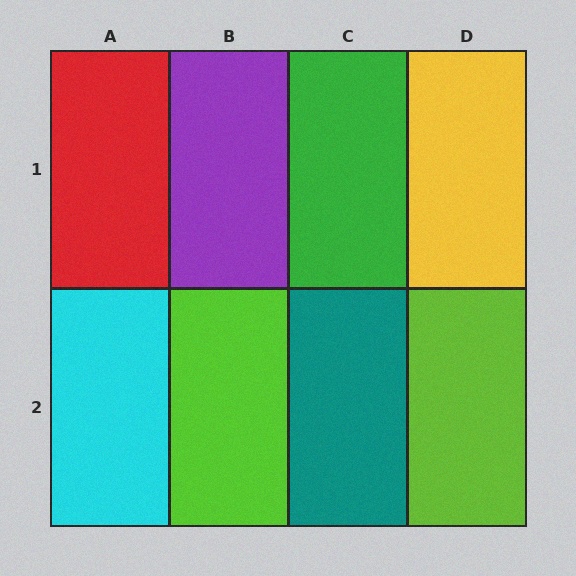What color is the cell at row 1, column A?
Red.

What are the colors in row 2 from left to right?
Cyan, lime, teal, lime.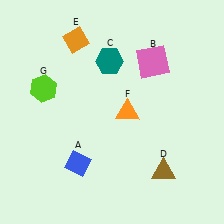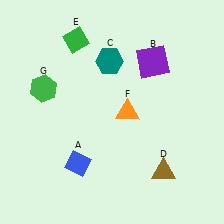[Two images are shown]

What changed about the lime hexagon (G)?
In Image 1, G is lime. In Image 2, it changed to green.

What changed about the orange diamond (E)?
In Image 1, E is orange. In Image 2, it changed to green.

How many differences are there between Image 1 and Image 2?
There are 3 differences between the two images.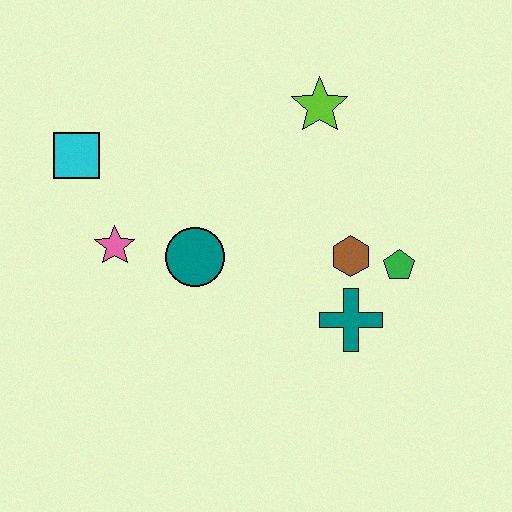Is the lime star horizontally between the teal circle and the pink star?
No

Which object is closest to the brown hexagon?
The green pentagon is closest to the brown hexagon.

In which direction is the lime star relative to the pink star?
The lime star is to the right of the pink star.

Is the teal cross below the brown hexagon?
Yes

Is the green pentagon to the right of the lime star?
Yes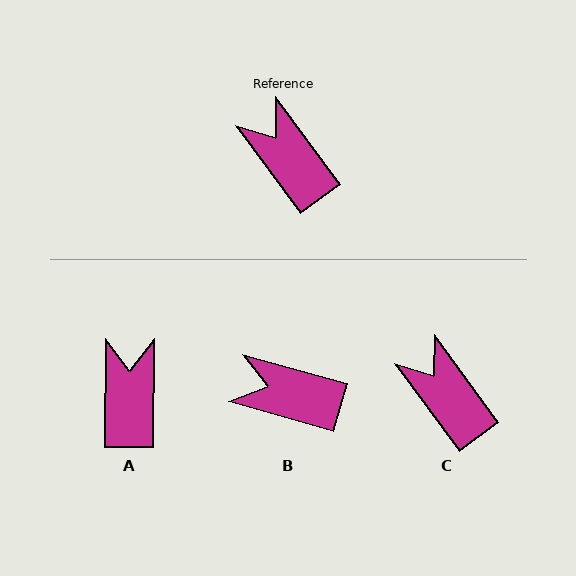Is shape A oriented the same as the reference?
No, it is off by about 37 degrees.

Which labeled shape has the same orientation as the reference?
C.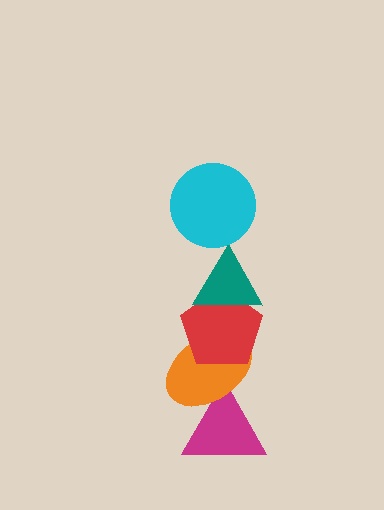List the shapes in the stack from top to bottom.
From top to bottom: the cyan circle, the teal triangle, the red pentagon, the orange ellipse, the magenta triangle.